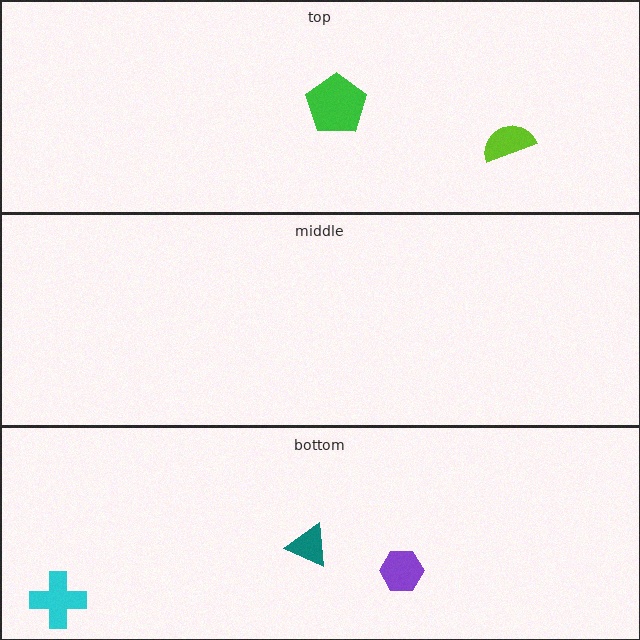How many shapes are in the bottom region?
3.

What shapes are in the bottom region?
The purple hexagon, the cyan cross, the teal triangle.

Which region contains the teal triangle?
The bottom region.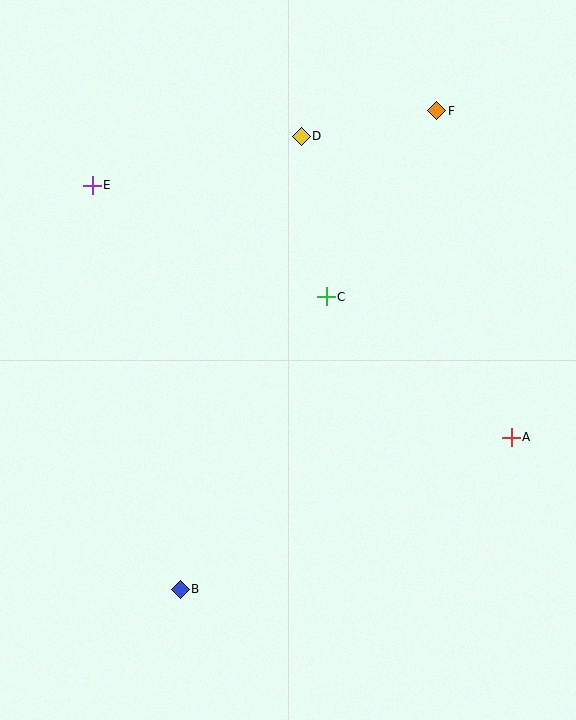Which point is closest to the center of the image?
Point C at (326, 297) is closest to the center.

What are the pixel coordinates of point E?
Point E is at (92, 185).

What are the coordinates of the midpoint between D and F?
The midpoint between D and F is at (369, 124).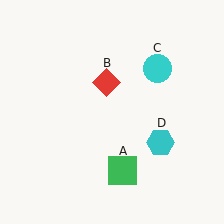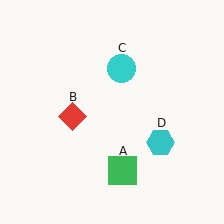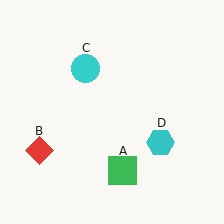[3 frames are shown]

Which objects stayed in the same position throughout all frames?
Green square (object A) and cyan hexagon (object D) remained stationary.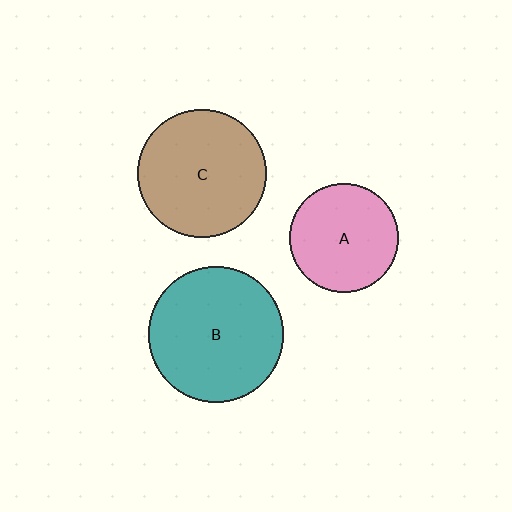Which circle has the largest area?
Circle B (teal).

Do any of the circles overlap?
No, none of the circles overlap.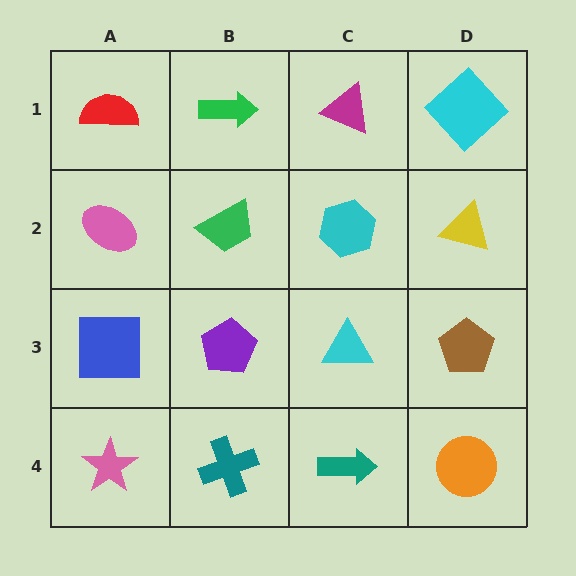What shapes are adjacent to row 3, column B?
A green trapezoid (row 2, column B), a teal cross (row 4, column B), a blue square (row 3, column A), a cyan triangle (row 3, column C).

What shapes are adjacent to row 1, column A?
A pink ellipse (row 2, column A), a green arrow (row 1, column B).